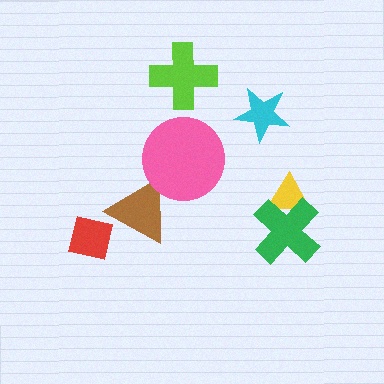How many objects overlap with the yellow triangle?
1 object overlaps with the yellow triangle.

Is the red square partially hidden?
Yes, it is partially covered by another shape.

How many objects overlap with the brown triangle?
2 objects overlap with the brown triangle.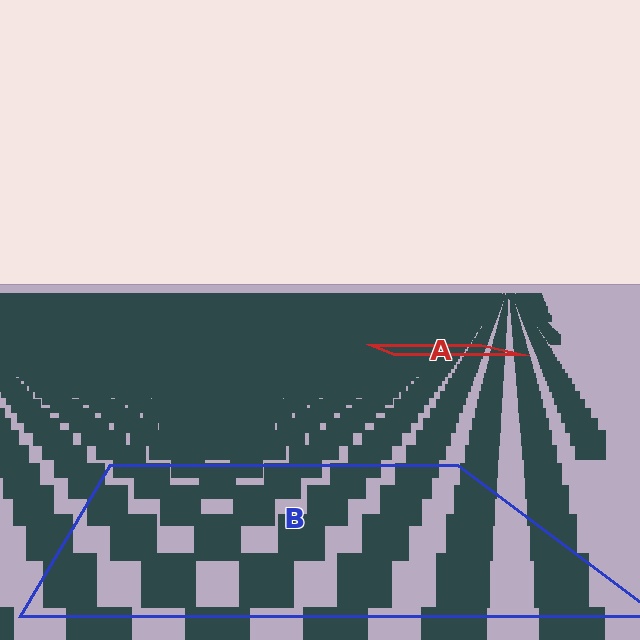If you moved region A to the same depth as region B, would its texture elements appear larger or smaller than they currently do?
They would appear larger. At a closer depth, the same texture elements are projected at a bigger on-screen size.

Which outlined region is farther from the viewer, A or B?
Region A is farther from the viewer — the texture elements inside it appear smaller and more densely packed.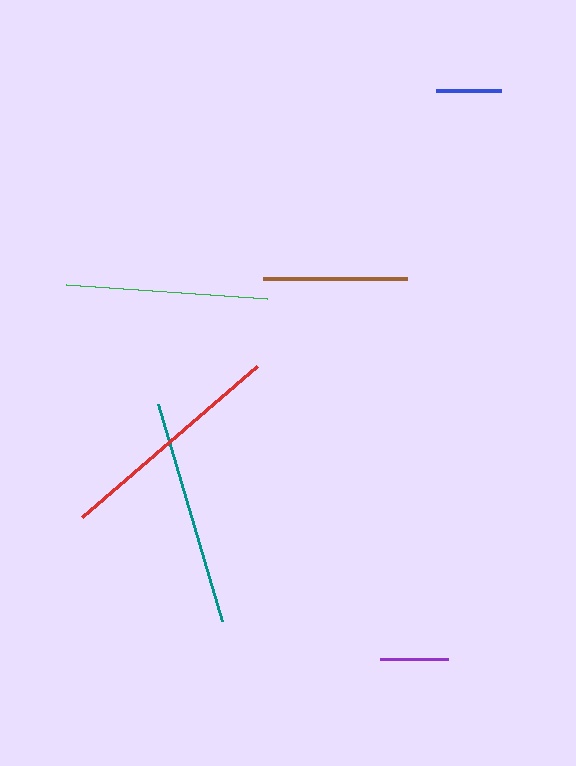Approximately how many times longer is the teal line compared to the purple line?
The teal line is approximately 3.3 times the length of the purple line.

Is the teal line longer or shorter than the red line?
The red line is longer than the teal line.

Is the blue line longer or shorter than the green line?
The green line is longer than the blue line.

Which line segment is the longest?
The red line is the longest at approximately 232 pixels.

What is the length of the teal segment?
The teal segment is approximately 226 pixels long.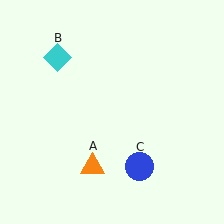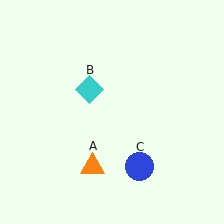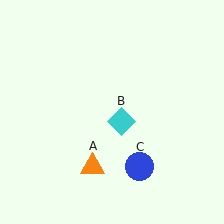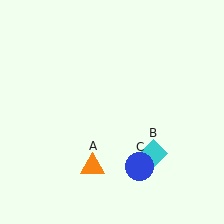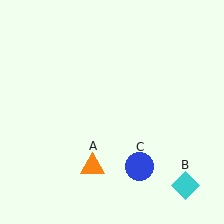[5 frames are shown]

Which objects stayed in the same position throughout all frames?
Orange triangle (object A) and blue circle (object C) remained stationary.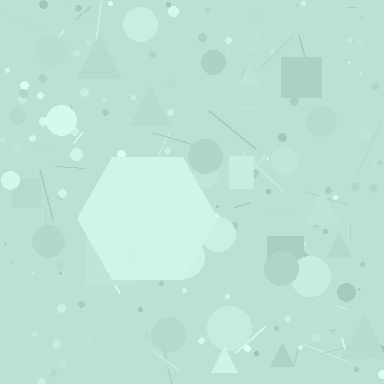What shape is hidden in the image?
A hexagon is hidden in the image.